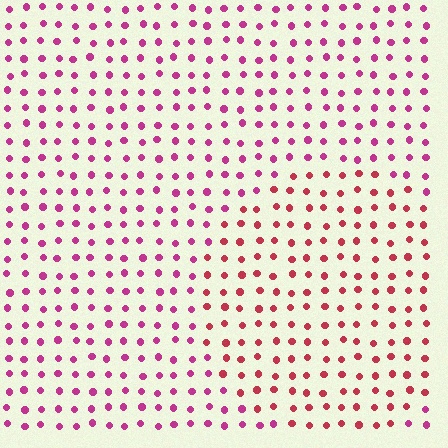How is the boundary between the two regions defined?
The boundary is defined purely by a slight shift in hue (about 29 degrees). Spacing, size, and orientation are identical on both sides.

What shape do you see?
I see a circle.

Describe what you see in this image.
The image is filled with small magenta elements in a uniform arrangement. A circle-shaped region is visible where the elements are tinted to a slightly different hue, forming a subtle color boundary.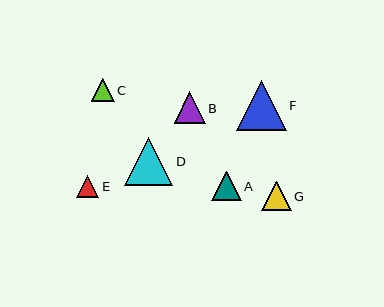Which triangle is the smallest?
Triangle E is the smallest with a size of approximately 22 pixels.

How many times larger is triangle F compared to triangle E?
Triangle F is approximately 2.3 times the size of triangle E.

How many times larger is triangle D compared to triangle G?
Triangle D is approximately 1.7 times the size of triangle G.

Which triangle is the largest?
Triangle F is the largest with a size of approximately 50 pixels.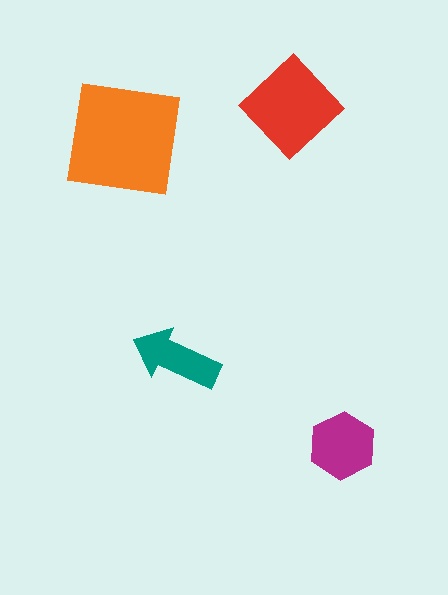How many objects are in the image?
There are 4 objects in the image.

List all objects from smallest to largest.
The teal arrow, the magenta hexagon, the red diamond, the orange square.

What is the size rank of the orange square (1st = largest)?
1st.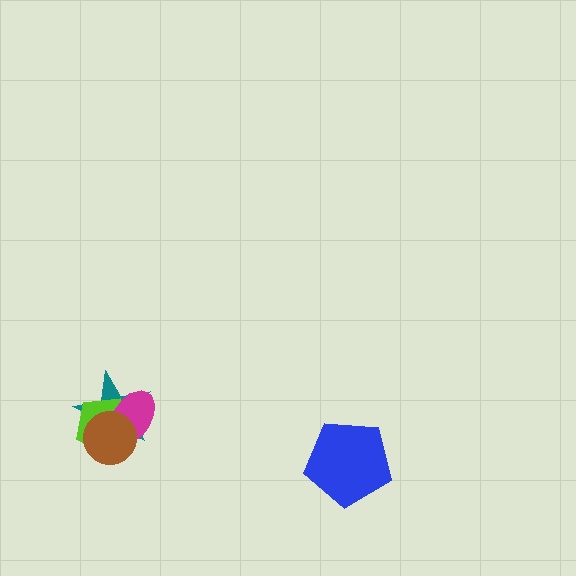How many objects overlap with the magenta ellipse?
3 objects overlap with the magenta ellipse.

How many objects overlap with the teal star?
3 objects overlap with the teal star.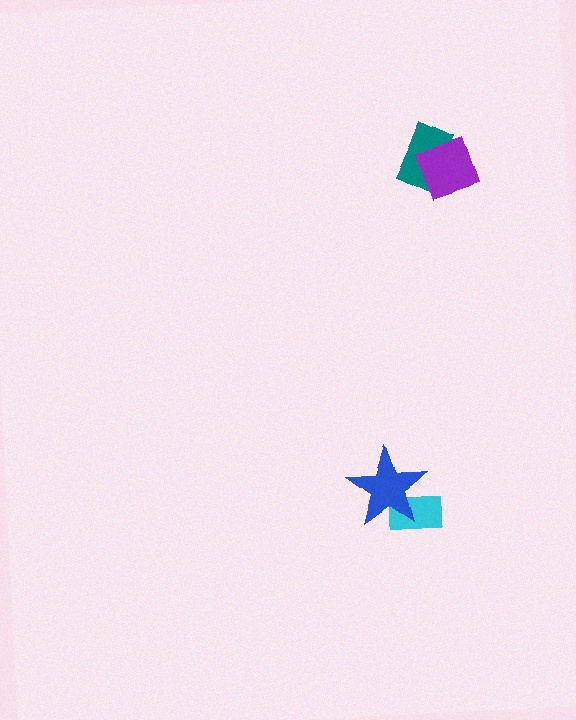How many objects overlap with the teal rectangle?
1 object overlaps with the teal rectangle.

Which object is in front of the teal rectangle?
The purple diamond is in front of the teal rectangle.